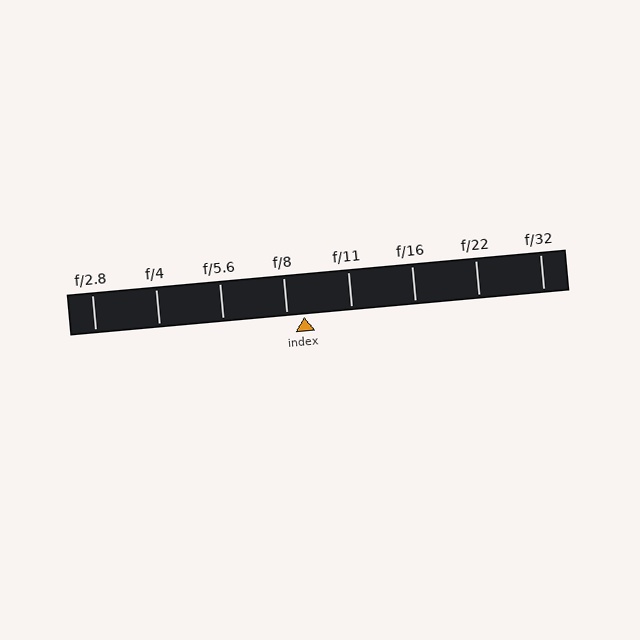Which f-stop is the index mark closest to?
The index mark is closest to f/8.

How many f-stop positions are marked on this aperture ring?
There are 8 f-stop positions marked.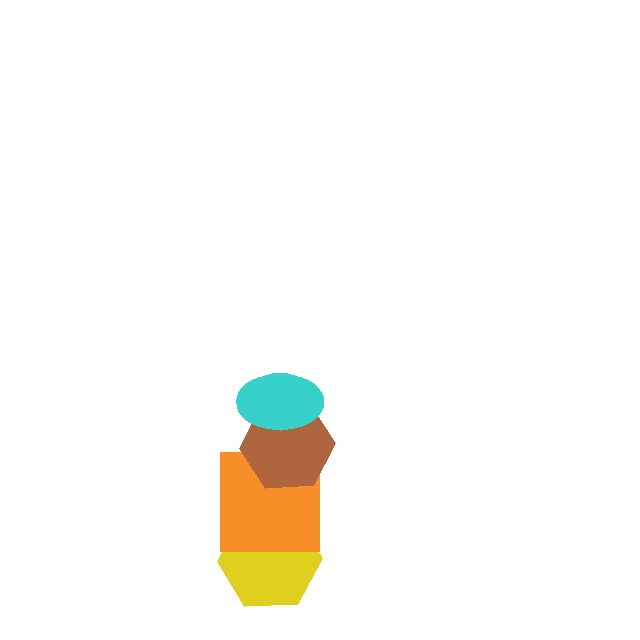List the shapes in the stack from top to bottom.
From top to bottom: the cyan ellipse, the brown hexagon, the orange square, the yellow hexagon.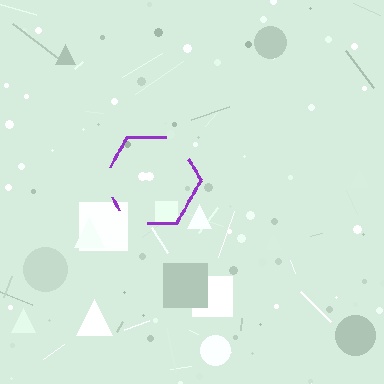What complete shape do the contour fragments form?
The contour fragments form a hexagon.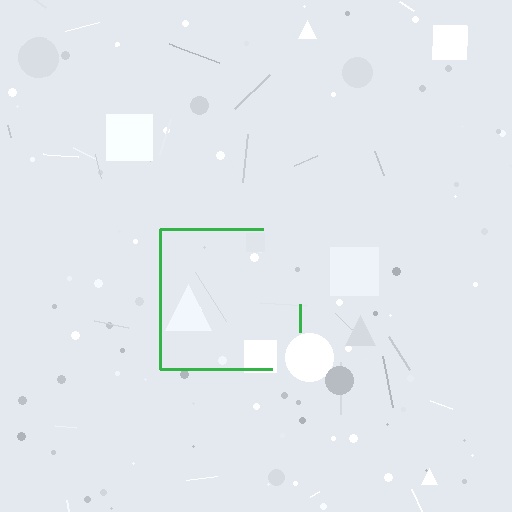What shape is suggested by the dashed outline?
The dashed outline suggests a square.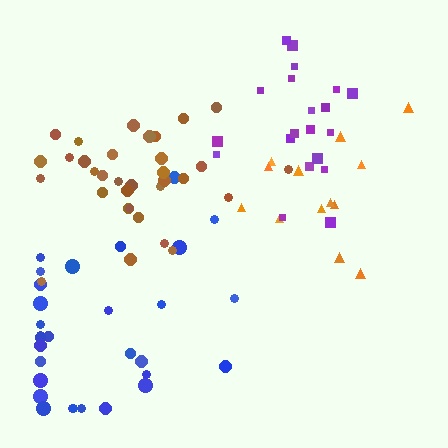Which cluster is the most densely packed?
Brown.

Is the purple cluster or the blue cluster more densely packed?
Purple.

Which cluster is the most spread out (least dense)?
Orange.